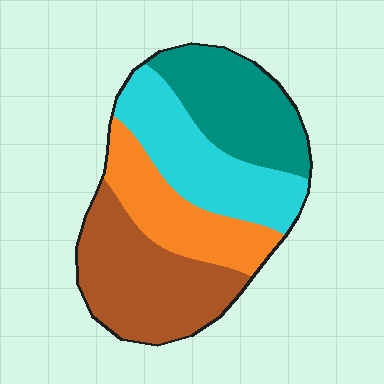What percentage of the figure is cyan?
Cyan takes up about one quarter (1/4) of the figure.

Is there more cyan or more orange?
Cyan.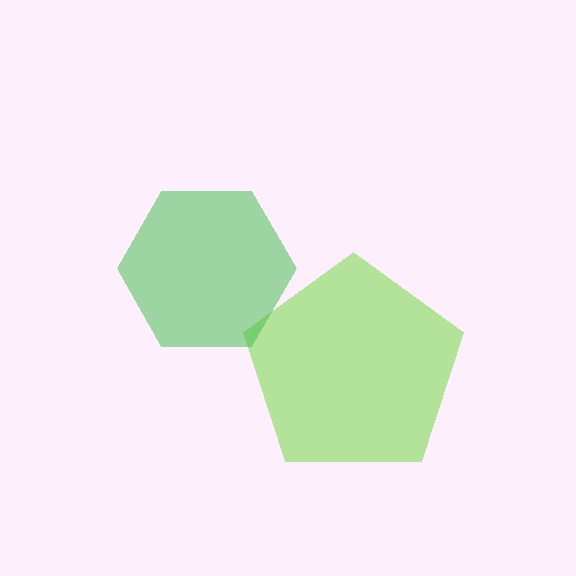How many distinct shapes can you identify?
There are 2 distinct shapes: a lime pentagon, a green hexagon.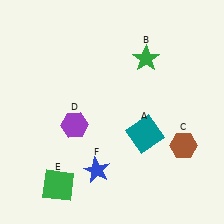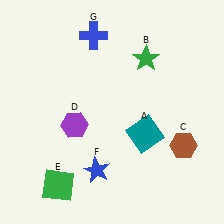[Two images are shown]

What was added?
A blue cross (G) was added in Image 2.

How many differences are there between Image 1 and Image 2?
There is 1 difference between the two images.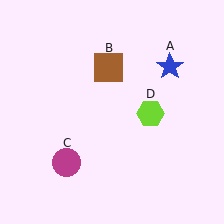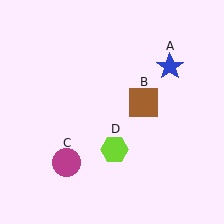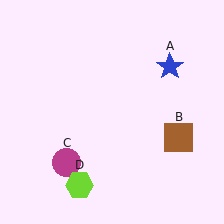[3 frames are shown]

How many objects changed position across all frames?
2 objects changed position: brown square (object B), lime hexagon (object D).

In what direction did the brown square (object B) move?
The brown square (object B) moved down and to the right.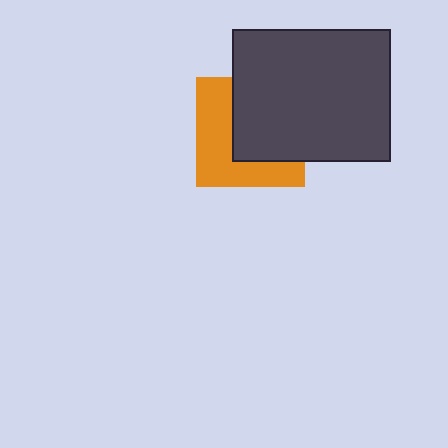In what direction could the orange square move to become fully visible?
The orange square could move toward the lower-left. That would shift it out from behind the dark gray rectangle entirely.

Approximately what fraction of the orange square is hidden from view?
Roughly 51% of the orange square is hidden behind the dark gray rectangle.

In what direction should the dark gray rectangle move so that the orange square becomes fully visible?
The dark gray rectangle should move toward the upper-right. That is the shortest direction to clear the overlap and leave the orange square fully visible.